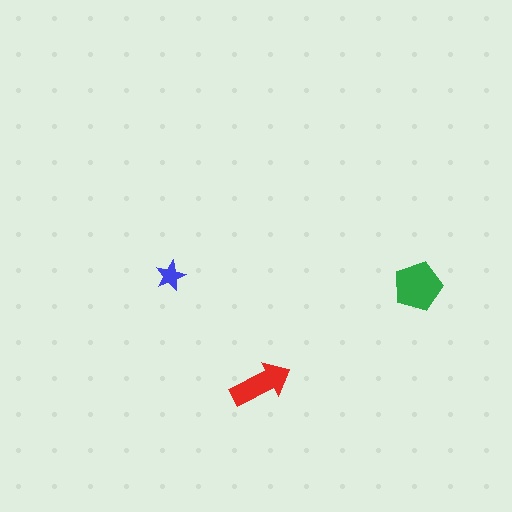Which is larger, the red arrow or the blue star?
The red arrow.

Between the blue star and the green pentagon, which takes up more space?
The green pentagon.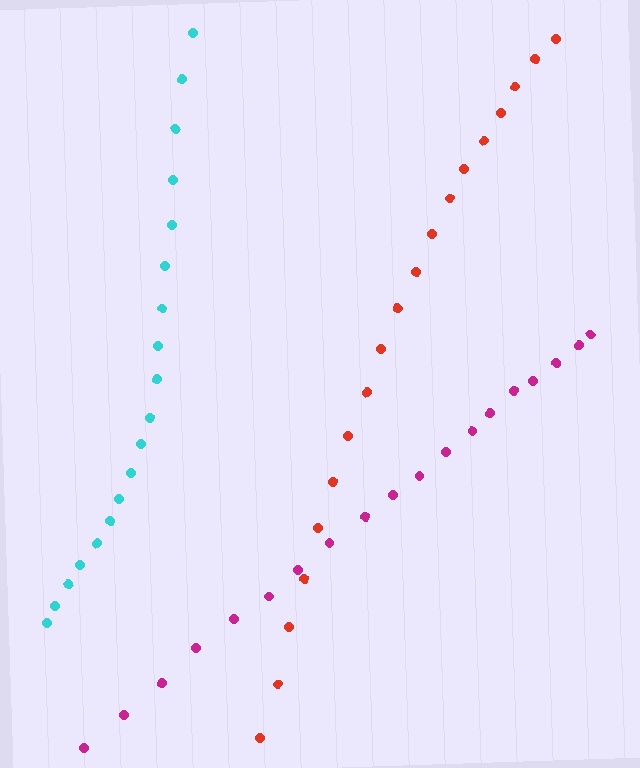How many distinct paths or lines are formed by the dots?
There are 3 distinct paths.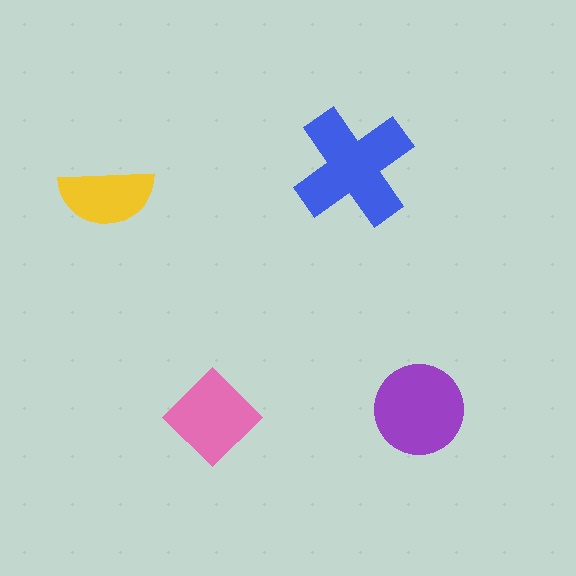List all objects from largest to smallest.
The blue cross, the purple circle, the pink diamond, the yellow semicircle.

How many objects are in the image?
There are 4 objects in the image.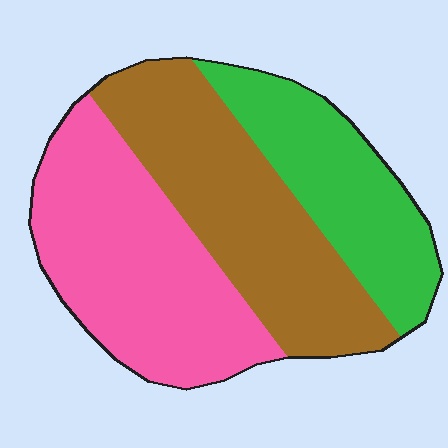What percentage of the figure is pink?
Pink covers 38% of the figure.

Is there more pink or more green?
Pink.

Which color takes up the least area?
Green, at roughly 25%.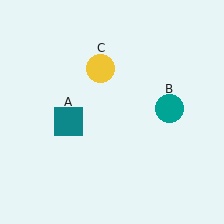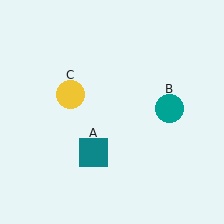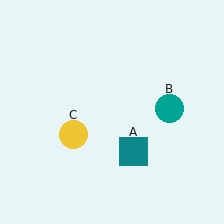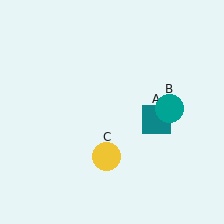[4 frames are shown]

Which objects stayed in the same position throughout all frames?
Teal circle (object B) remained stationary.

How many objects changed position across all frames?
2 objects changed position: teal square (object A), yellow circle (object C).